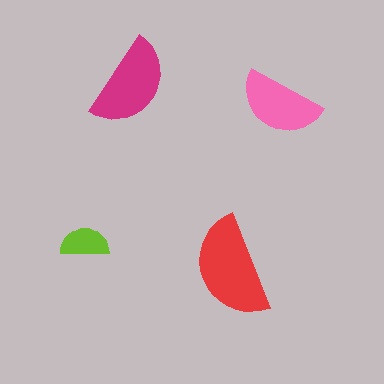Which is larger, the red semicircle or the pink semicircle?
The red one.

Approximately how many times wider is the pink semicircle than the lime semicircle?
About 1.5 times wider.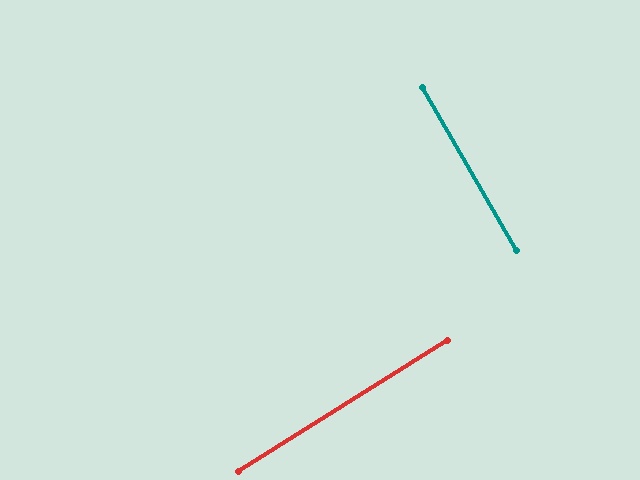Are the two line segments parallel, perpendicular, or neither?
Perpendicular — they meet at approximately 88°.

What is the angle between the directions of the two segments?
Approximately 88 degrees.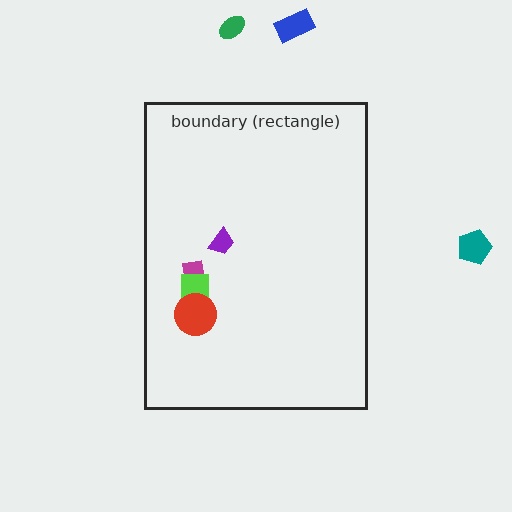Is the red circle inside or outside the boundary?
Inside.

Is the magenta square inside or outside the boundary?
Inside.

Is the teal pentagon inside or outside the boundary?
Outside.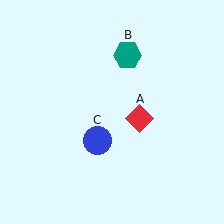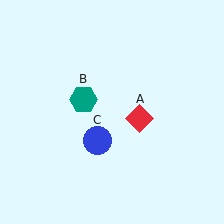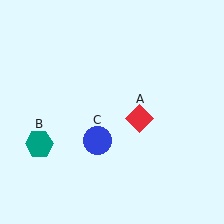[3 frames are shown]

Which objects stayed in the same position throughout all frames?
Red diamond (object A) and blue circle (object C) remained stationary.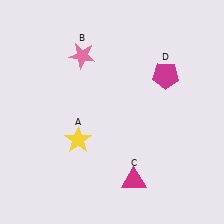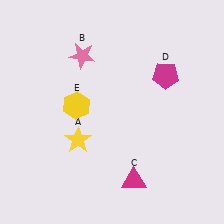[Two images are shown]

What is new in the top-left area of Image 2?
A yellow hexagon (E) was added in the top-left area of Image 2.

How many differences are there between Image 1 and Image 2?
There is 1 difference between the two images.